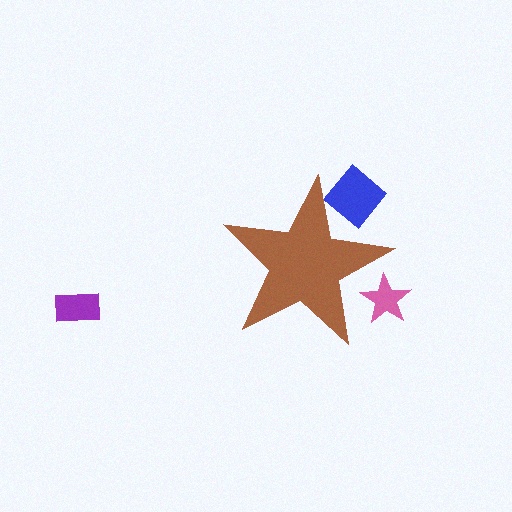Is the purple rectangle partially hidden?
No, the purple rectangle is fully visible.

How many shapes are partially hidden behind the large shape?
2 shapes are partially hidden.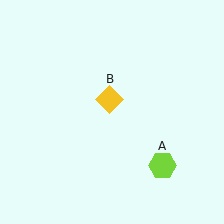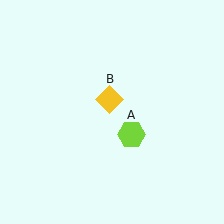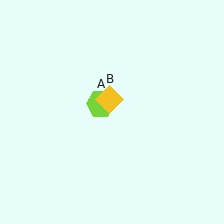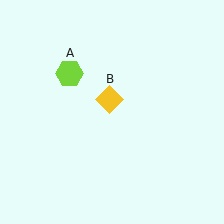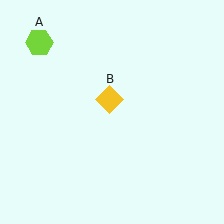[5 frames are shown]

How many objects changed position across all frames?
1 object changed position: lime hexagon (object A).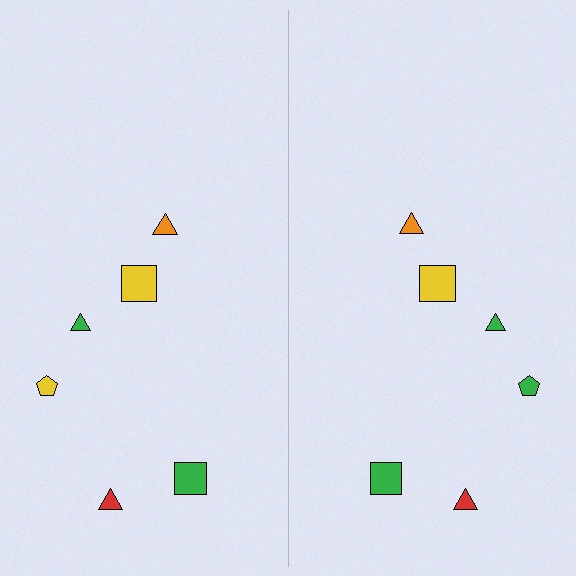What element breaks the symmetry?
The green pentagon on the right side breaks the symmetry — its mirror counterpart is yellow.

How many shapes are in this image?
There are 12 shapes in this image.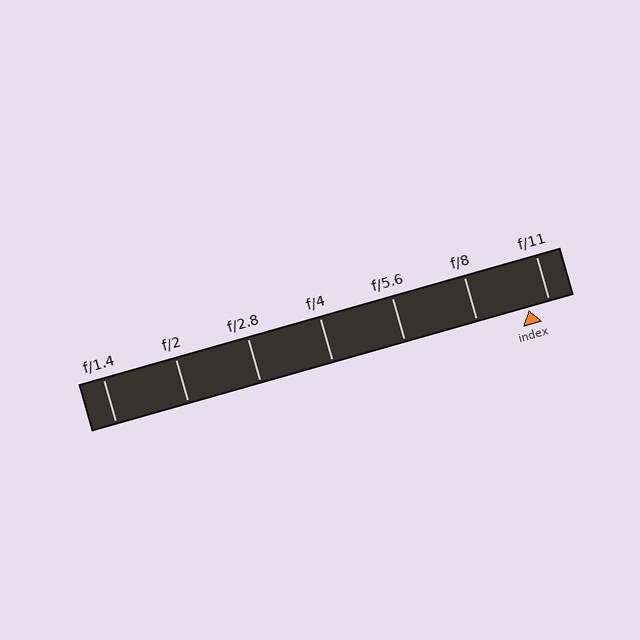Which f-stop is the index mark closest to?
The index mark is closest to f/11.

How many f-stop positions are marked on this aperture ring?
There are 7 f-stop positions marked.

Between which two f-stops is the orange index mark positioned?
The index mark is between f/8 and f/11.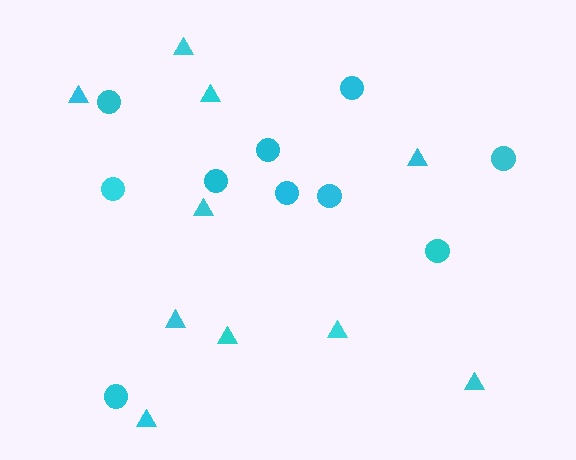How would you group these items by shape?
There are 2 groups: one group of circles (10) and one group of triangles (10).